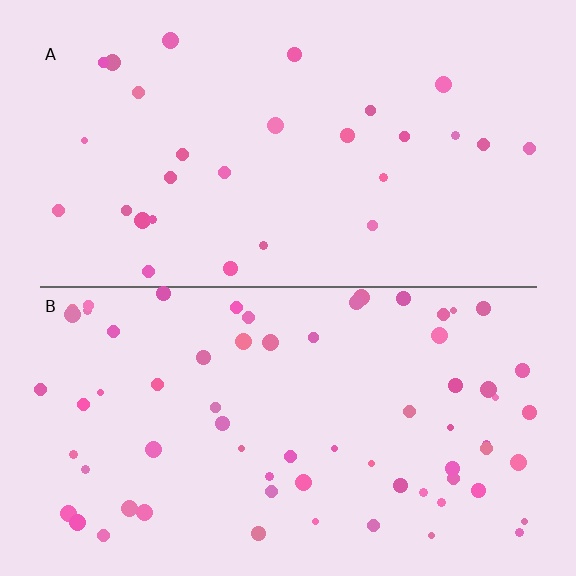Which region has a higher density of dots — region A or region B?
B (the bottom).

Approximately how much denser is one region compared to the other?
Approximately 2.4× — region B over region A.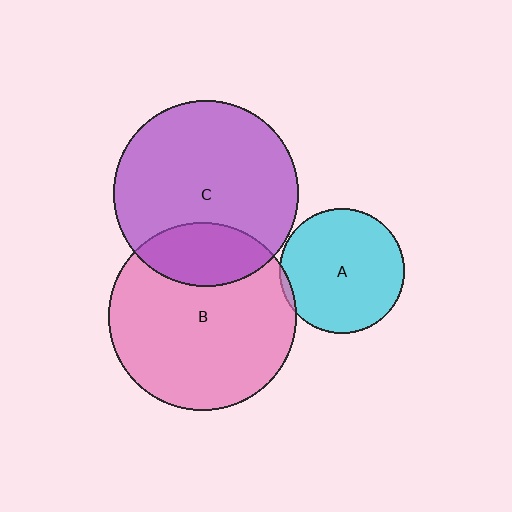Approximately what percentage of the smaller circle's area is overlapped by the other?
Approximately 5%.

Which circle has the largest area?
Circle B (pink).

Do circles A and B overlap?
Yes.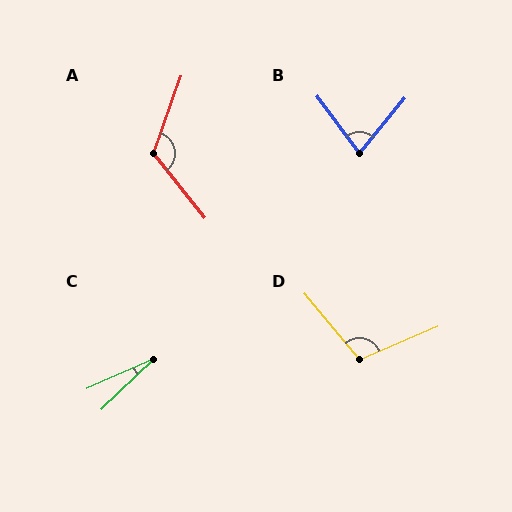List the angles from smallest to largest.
C (20°), B (76°), D (107°), A (122°).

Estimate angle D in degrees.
Approximately 107 degrees.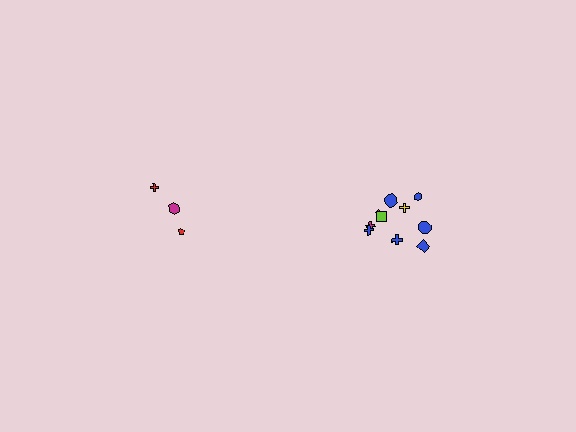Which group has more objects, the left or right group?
The right group.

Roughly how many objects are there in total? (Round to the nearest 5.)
Roughly 15 objects in total.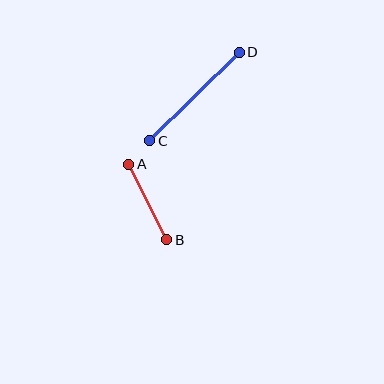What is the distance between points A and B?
The distance is approximately 85 pixels.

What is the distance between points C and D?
The distance is approximately 126 pixels.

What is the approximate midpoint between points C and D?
The midpoint is at approximately (195, 97) pixels.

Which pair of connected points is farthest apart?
Points C and D are farthest apart.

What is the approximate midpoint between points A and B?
The midpoint is at approximately (148, 202) pixels.